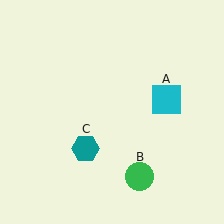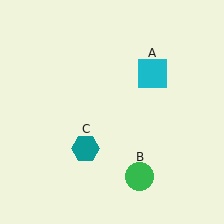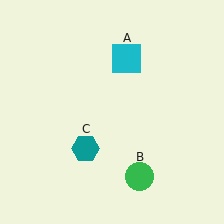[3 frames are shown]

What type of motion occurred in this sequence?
The cyan square (object A) rotated counterclockwise around the center of the scene.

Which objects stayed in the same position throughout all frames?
Green circle (object B) and teal hexagon (object C) remained stationary.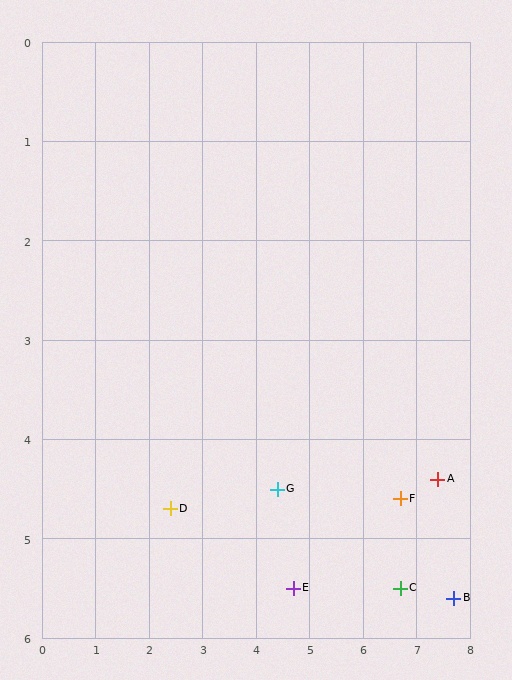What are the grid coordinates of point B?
Point B is at approximately (7.7, 5.6).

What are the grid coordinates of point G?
Point G is at approximately (4.4, 4.5).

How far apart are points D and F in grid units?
Points D and F are about 4.3 grid units apart.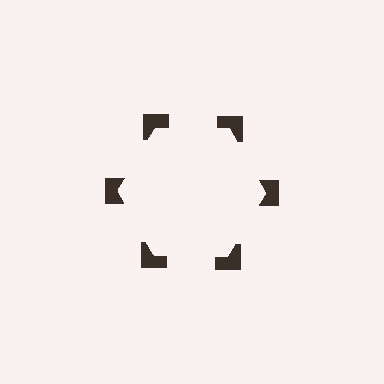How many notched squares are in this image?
There are 6 — one at each vertex of the illusory hexagon.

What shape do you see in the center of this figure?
An illusory hexagon — its edges are inferred from the aligned wedge cuts in the notched squares, not physically drawn.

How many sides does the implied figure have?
6 sides.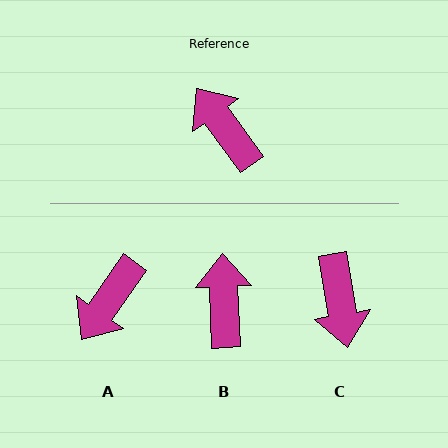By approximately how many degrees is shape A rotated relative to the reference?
Approximately 109 degrees counter-clockwise.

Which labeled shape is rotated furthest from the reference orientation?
C, about 153 degrees away.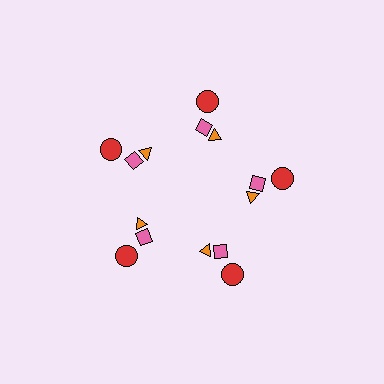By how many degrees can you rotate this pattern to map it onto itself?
The pattern maps onto itself every 72 degrees of rotation.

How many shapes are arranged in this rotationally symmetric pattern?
There are 15 shapes, arranged in 5 groups of 3.